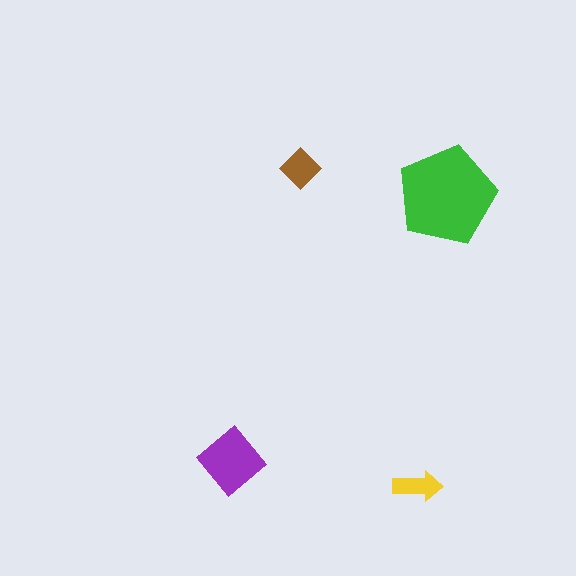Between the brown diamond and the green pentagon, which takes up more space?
The green pentagon.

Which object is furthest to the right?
The green pentagon is rightmost.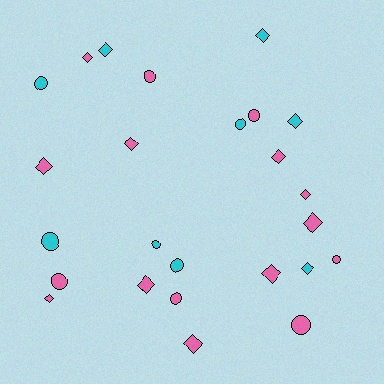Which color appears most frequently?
Pink, with 16 objects.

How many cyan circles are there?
There are 5 cyan circles.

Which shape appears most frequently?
Diamond, with 14 objects.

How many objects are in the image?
There are 25 objects.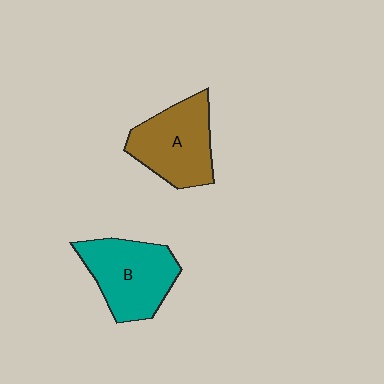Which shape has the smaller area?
Shape A (brown).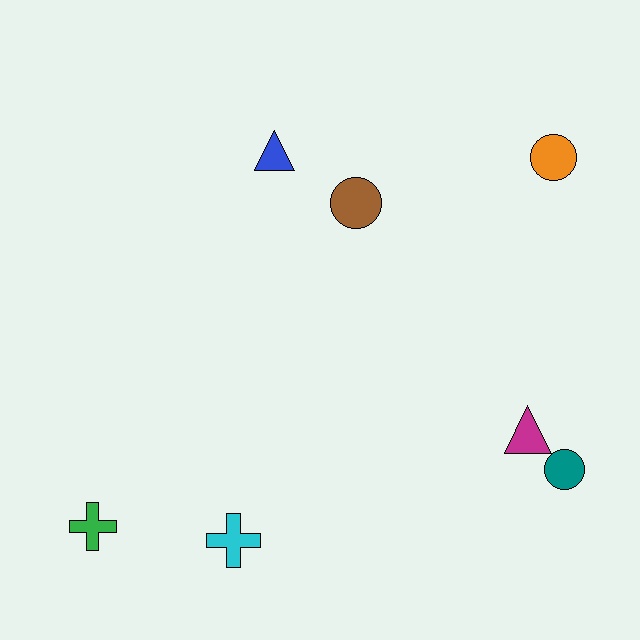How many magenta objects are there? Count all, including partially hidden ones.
There is 1 magenta object.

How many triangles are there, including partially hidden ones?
There are 2 triangles.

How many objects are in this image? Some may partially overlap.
There are 7 objects.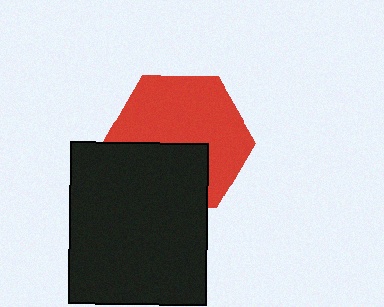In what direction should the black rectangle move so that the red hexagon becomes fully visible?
The black rectangle should move down. That is the shortest direction to clear the overlap and leave the red hexagon fully visible.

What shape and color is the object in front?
The object in front is a black rectangle.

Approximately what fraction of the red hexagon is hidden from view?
Roughly 37% of the red hexagon is hidden behind the black rectangle.